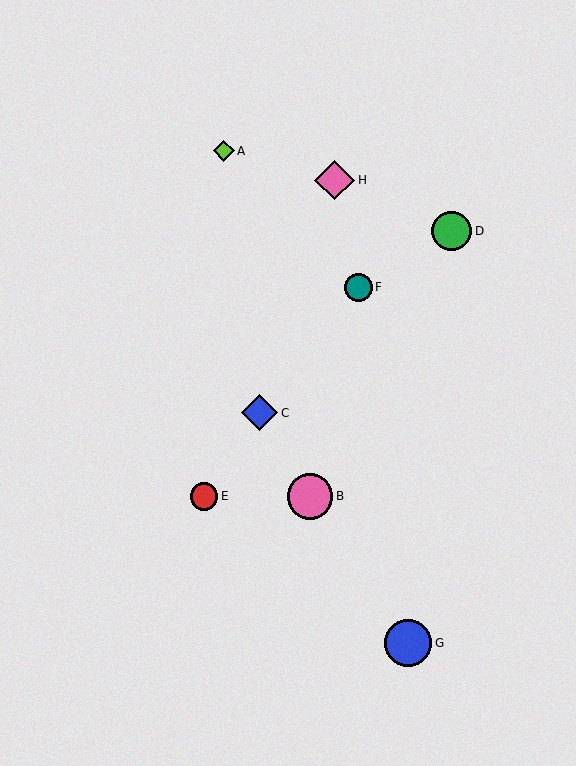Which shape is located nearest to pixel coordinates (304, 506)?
The pink circle (labeled B) at (310, 496) is nearest to that location.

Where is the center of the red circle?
The center of the red circle is at (204, 497).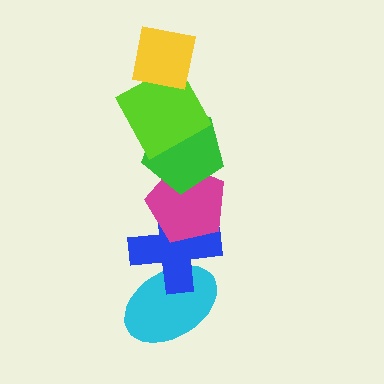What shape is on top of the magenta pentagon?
The green pentagon is on top of the magenta pentagon.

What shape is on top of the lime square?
The yellow square is on top of the lime square.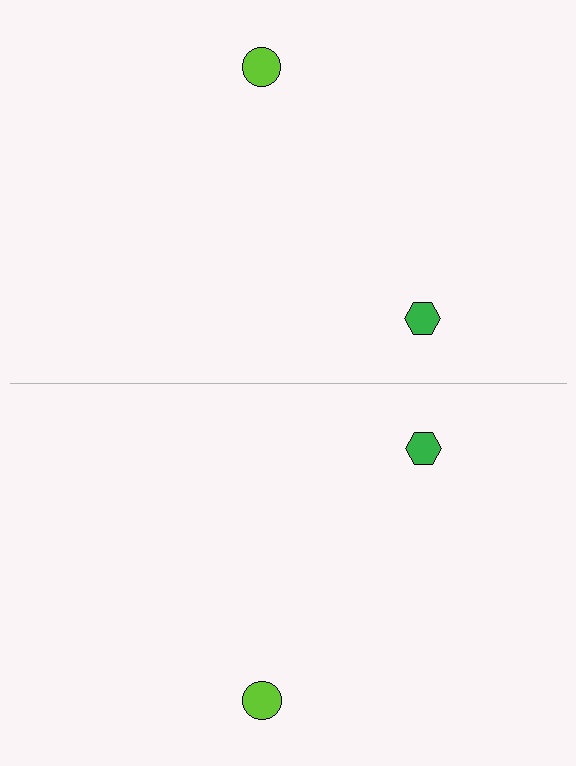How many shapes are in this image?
There are 4 shapes in this image.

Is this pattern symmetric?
Yes, this pattern has bilateral (reflection) symmetry.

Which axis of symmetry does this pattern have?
The pattern has a horizontal axis of symmetry running through the center of the image.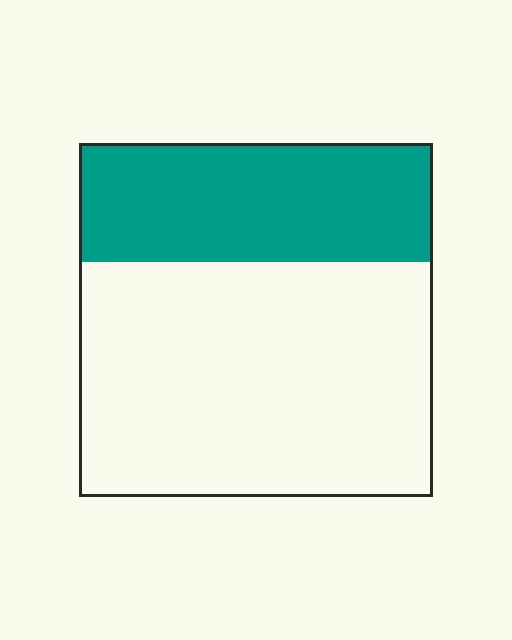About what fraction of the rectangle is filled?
About one third (1/3).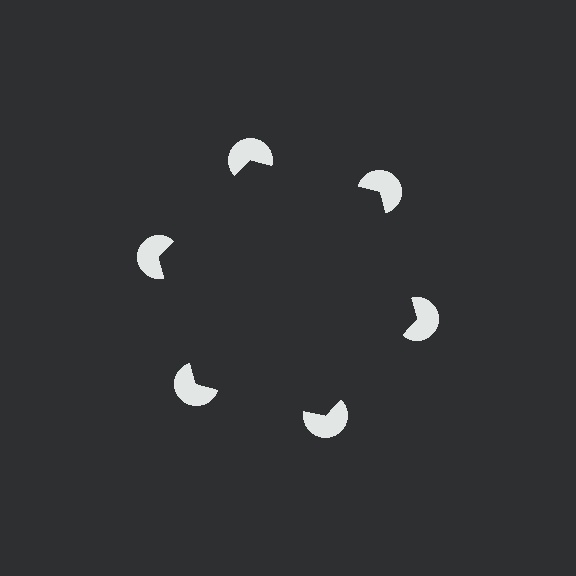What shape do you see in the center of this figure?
An illusory hexagon — its edges are inferred from the aligned wedge cuts in the pac-man discs, not physically drawn.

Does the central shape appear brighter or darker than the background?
It typically appears slightly darker than the background, even though no actual brightness change is drawn.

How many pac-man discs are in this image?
There are 6 — one at each vertex of the illusory hexagon.